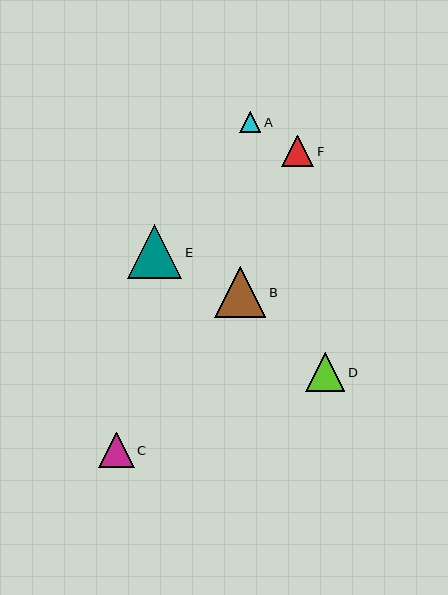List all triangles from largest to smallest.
From largest to smallest: E, B, D, C, F, A.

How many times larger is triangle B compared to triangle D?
Triangle B is approximately 1.3 times the size of triangle D.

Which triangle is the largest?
Triangle E is the largest with a size of approximately 55 pixels.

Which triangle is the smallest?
Triangle A is the smallest with a size of approximately 21 pixels.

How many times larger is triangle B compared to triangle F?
Triangle B is approximately 1.6 times the size of triangle F.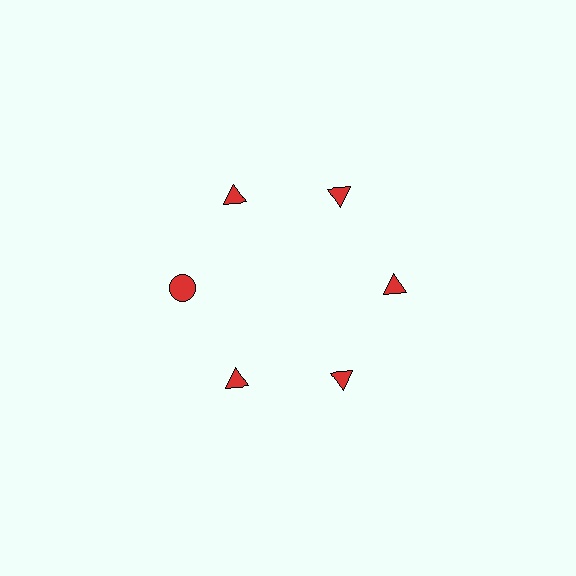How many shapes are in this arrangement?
There are 6 shapes arranged in a ring pattern.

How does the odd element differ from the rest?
It has a different shape: circle instead of triangle.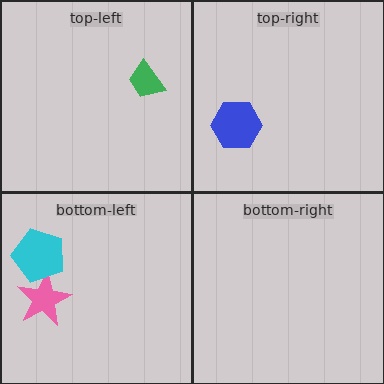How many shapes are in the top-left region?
1.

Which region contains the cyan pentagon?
The bottom-left region.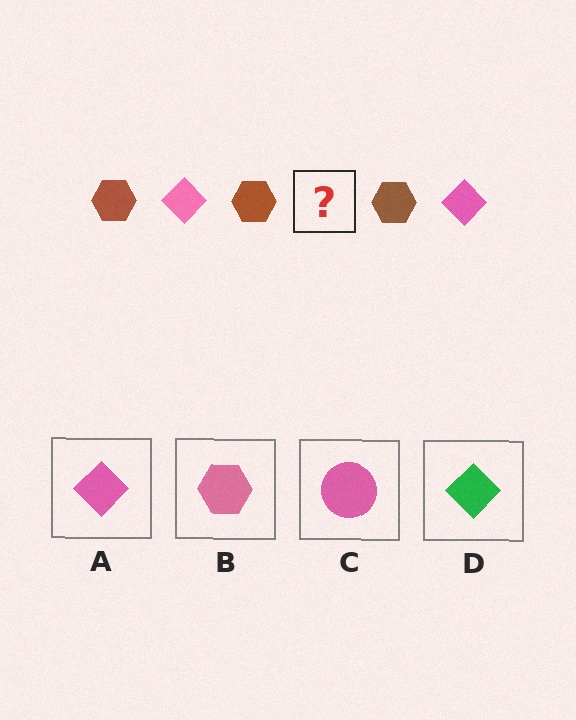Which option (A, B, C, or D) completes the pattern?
A.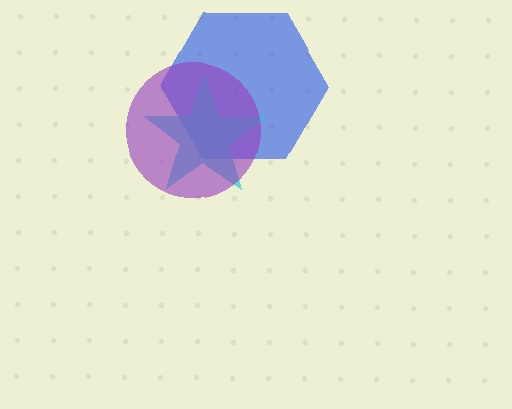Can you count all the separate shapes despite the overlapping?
Yes, there are 3 separate shapes.